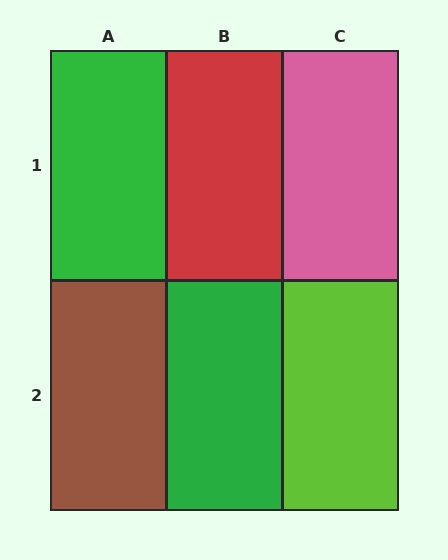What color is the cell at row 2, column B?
Green.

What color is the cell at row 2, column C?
Lime.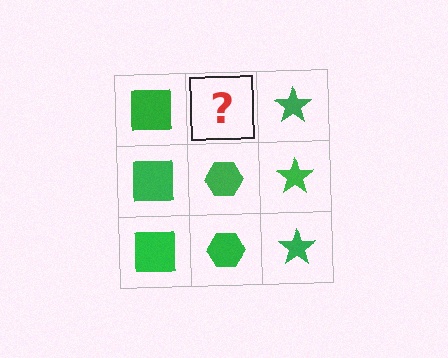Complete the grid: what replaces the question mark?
The question mark should be replaced with a green hexagon.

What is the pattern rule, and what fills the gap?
The rule is that each column has a consistent shape. The gap should be filled with a green hexagon.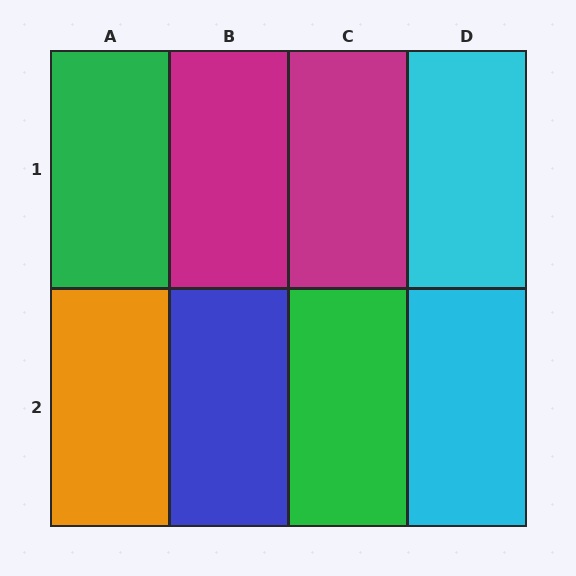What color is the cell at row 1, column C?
Magenta.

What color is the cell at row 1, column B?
Magenta.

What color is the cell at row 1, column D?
Cyan.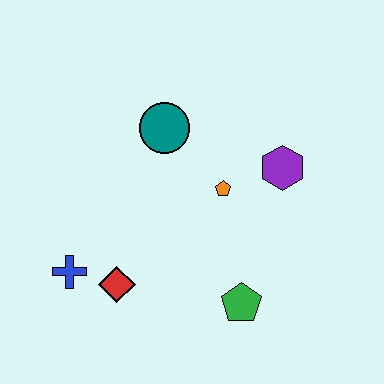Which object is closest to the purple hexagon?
The orange pentagon is closest to the purple hexagon.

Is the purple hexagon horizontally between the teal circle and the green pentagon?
No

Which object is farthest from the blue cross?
The purple hexagon is farthest from the blue cross.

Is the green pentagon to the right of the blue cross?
Yes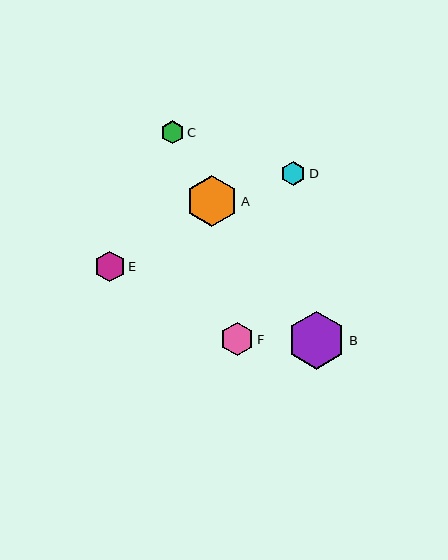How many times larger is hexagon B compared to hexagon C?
Hexagon B is approximately 2.5 times the size of hexagon C.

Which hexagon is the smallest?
Hexagon C is the smallest with a size of approximately 23 pixels.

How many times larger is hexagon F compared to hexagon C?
Hexagon F is approximately 1.4 times the size of hexagon C.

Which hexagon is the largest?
Hexagon B is the largest with a size of approximately 58 pixels.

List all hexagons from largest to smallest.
From largest to smallest: B, A, F, E, D, C.